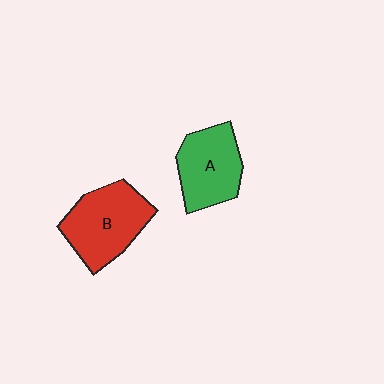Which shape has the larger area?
Shape B (red).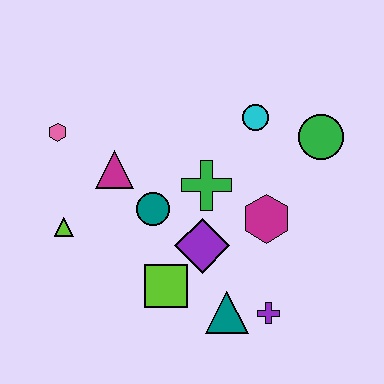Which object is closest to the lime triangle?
The magenta triangle is closest to the lime triangle.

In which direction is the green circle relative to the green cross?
The green circle is to the right of the green cross.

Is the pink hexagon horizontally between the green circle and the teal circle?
No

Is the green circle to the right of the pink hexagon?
Yes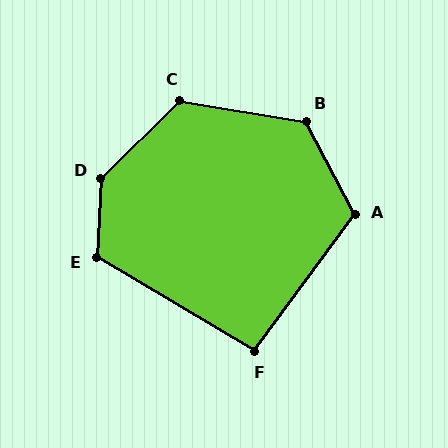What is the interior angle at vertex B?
Approximately 127 degrees (obtuse).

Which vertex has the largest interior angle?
D, at approximately 138 degrees.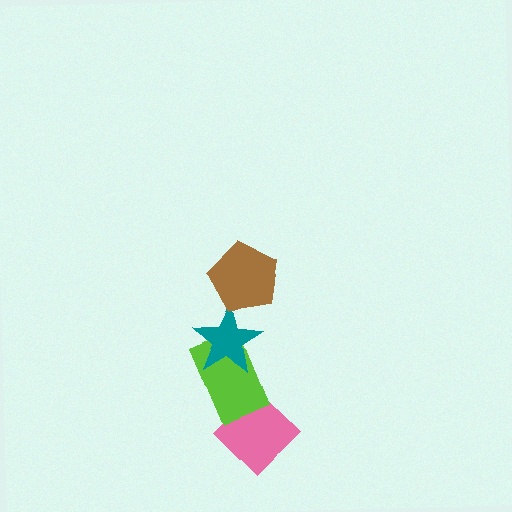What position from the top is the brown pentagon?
The brown pentagon is 1st from the top.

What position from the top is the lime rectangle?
The lime rectangle is 3rd from the top.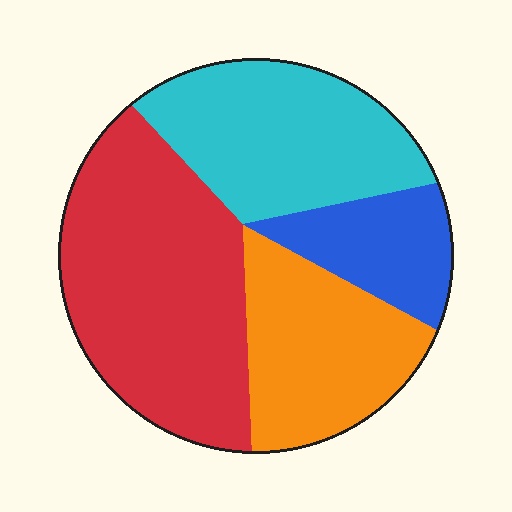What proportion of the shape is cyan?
Cyan takes up between a sixth and a third of the shape.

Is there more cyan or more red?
Red.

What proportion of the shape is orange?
Orange covers about 20% of the shape.